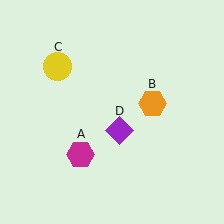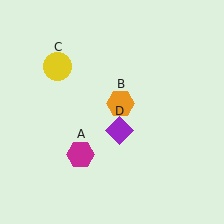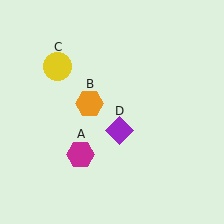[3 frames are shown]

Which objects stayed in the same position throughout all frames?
Magenta hexagon (object A) and yellow circle (object C) and purple diamond (object D) remained stationary.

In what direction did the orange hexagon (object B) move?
The orange hexagon (object B) moved left.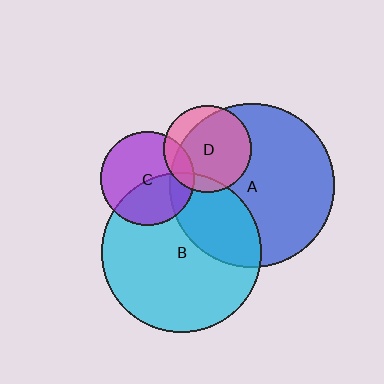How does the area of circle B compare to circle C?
Approximately 2.9 times.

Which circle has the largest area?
Circle A (blue).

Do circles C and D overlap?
Yes.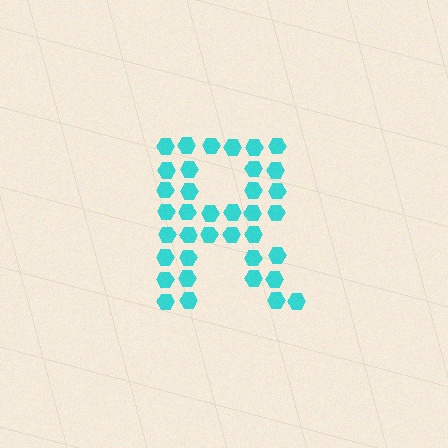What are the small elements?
The small elements are hexagons.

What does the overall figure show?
The overall figure shows the letter R.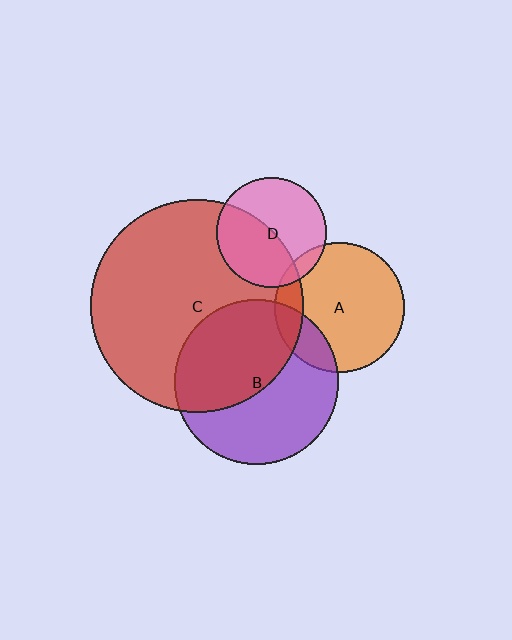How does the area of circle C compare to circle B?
Approximately 1.7 times.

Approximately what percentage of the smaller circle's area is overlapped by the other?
Approximately 45%.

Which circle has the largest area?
Circle C (red).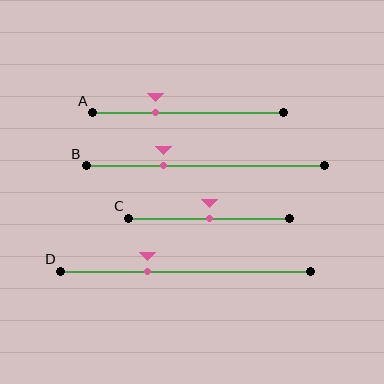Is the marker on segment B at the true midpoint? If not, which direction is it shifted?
No, the marker on segment B is shifted to the left by about 18% of the segment length.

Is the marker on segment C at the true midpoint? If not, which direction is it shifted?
Yes, the marker on segment C is at the true midpoint.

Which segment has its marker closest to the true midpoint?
Segment C has its marker closest to the true midpoint.